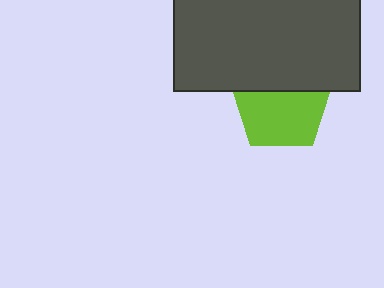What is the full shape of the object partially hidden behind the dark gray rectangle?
The partially hidden object is a lime pentagon.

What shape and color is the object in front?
The object in front is a dark gray rectangle.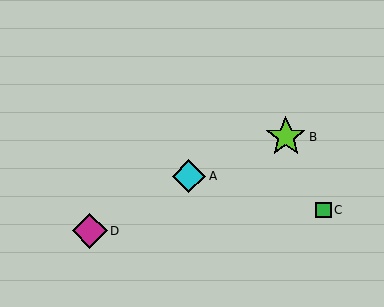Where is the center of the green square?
The center of the green square is at (323, 210).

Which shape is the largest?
The lime star (labeled B) is the largest.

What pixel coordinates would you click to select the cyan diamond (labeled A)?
Click at (189, 176) to select the cyan diamond A.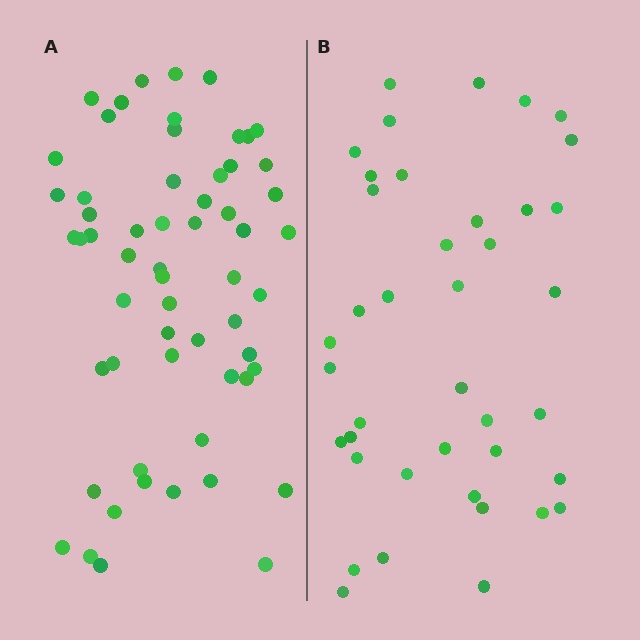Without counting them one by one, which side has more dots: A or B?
Region A (the left region) has more dots.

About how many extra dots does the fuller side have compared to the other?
Region A has approximately 20 more dots than region B.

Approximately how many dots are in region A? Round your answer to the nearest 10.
About 60 dots. (The exact count is 59, which rounds to 60.)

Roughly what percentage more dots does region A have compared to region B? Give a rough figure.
About 50% more.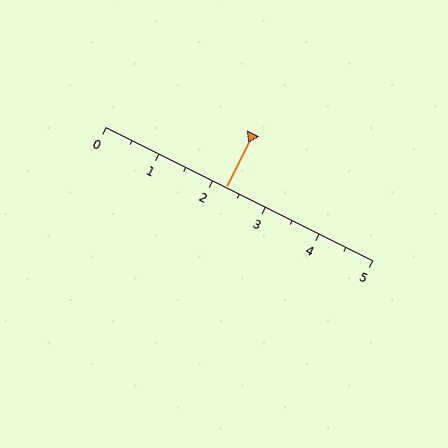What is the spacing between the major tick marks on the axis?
The major ticks are spaced 1 apart.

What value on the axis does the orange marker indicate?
The marker indicates approximately 2.2.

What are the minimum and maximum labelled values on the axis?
The axis runs from 0 to 5.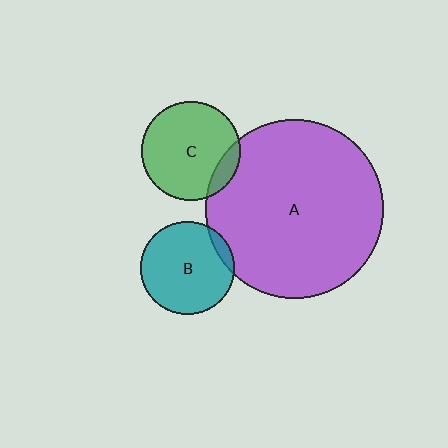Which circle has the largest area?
Circle A (purple).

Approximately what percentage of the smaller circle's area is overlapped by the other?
Approximately 10%.